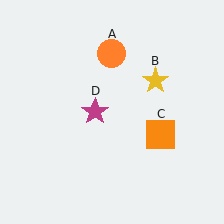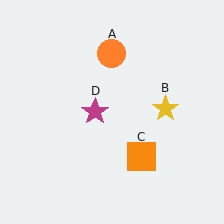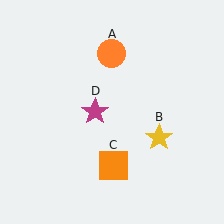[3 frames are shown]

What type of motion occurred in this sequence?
The yellow star (object B), orange square (object C) rotated clockwise around the center of the scene.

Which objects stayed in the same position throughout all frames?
Orange circle (object A) and magenta star (object D) remained stationary.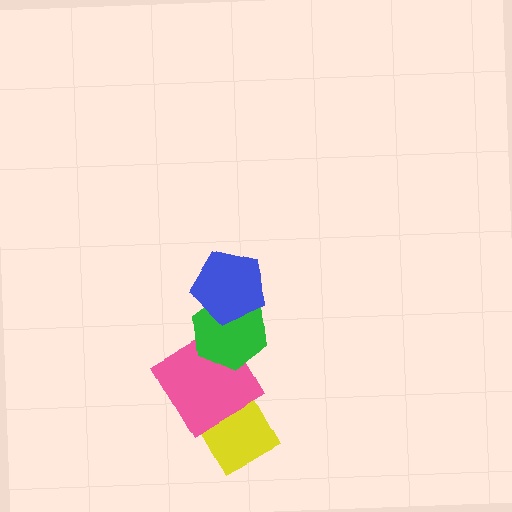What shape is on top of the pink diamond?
The green hexagon is on top of the pink diamond.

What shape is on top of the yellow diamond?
The pink diamond is on top of the yellow diamond.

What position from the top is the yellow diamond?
The yellow diamond is 4th from the top.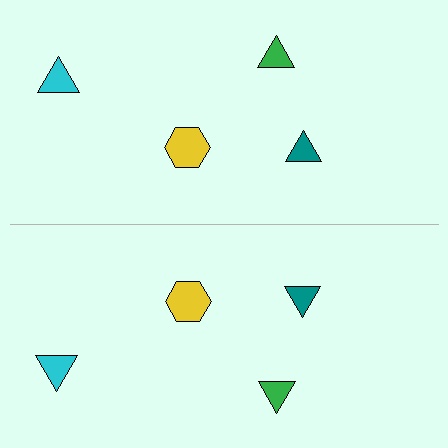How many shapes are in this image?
There are 8 shapes in this image.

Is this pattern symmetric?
Yes, this pattern has bilateral (reflection) symmetry.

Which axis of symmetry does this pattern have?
The pattern has a horizontal axis of symmetry running through the center of the image.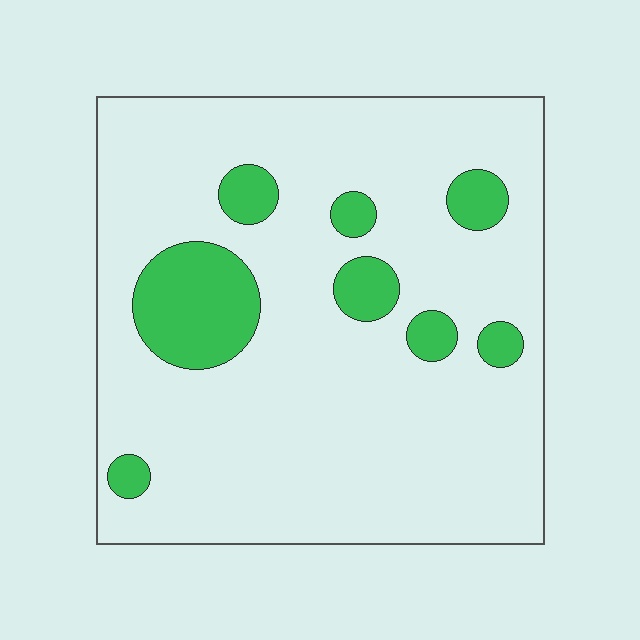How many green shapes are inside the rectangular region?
8.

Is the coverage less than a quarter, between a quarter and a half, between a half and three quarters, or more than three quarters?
Less than a quarter.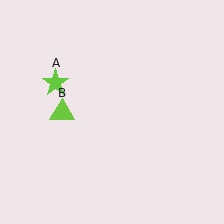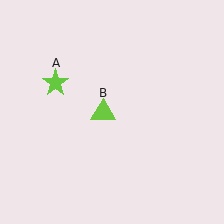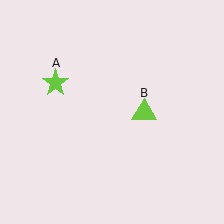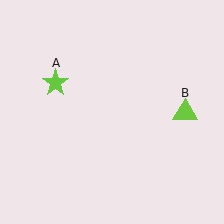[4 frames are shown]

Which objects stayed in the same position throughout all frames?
Lime star (object A) remained stationary.